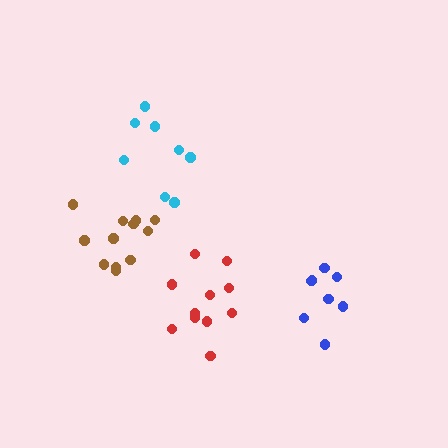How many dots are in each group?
Group 1: 12 dots, Group 2: 11 dots, Group 3: 8 dots, Group 4: 8 dots (39 total).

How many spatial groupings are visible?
There are 4 spatial groupings.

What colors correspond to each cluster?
The clusters are colored: brown, red, cyan, blue.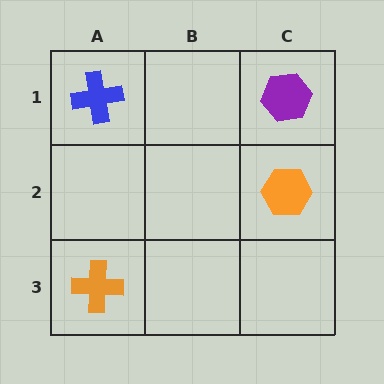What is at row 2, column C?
An orange hexagon.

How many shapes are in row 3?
1 shape.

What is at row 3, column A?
An orange cross.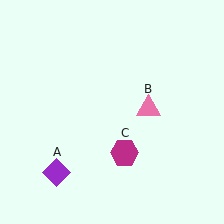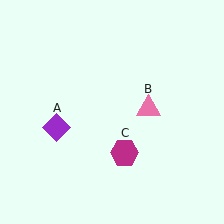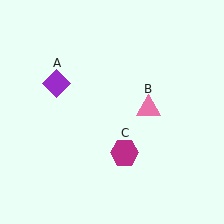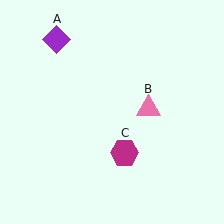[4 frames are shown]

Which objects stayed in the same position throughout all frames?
Pink triangle (object B) and magenta hexagon (object C) remained stationary.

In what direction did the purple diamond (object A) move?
The purple diamond (object A) moved up.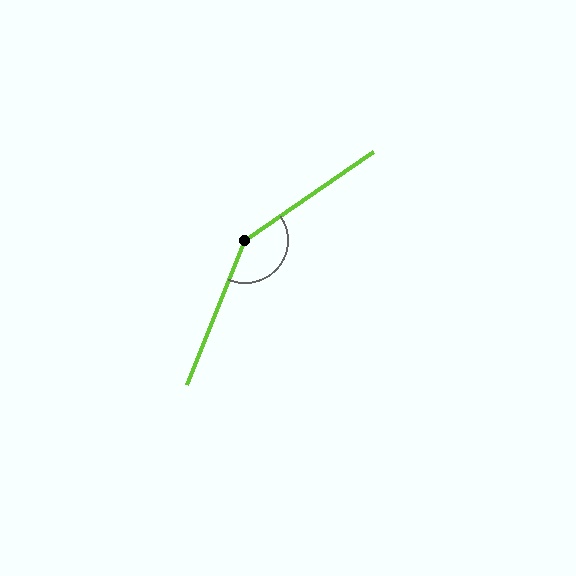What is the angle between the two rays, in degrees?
Approximately 147 degrees.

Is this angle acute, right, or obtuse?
It is obtuse.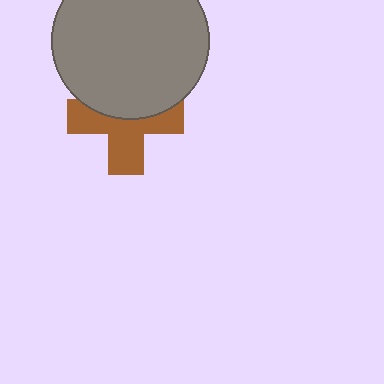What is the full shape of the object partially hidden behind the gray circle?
The partially hidden object is a brown cross.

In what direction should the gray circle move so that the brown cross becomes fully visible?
The gray circle should move up. That is the shortest direction to clear the overlap and leave the brown cross fully visible.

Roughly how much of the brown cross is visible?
About half of it is visible (roughly 57%).